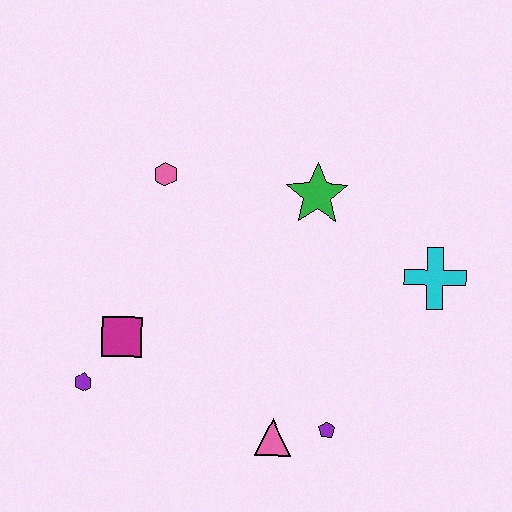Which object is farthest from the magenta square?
The cyan cross is farthest from the magenta square.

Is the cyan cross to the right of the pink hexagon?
Yes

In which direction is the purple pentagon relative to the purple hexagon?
The purple pentagon is to the right of the purple hexagon.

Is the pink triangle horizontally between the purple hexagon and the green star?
Yes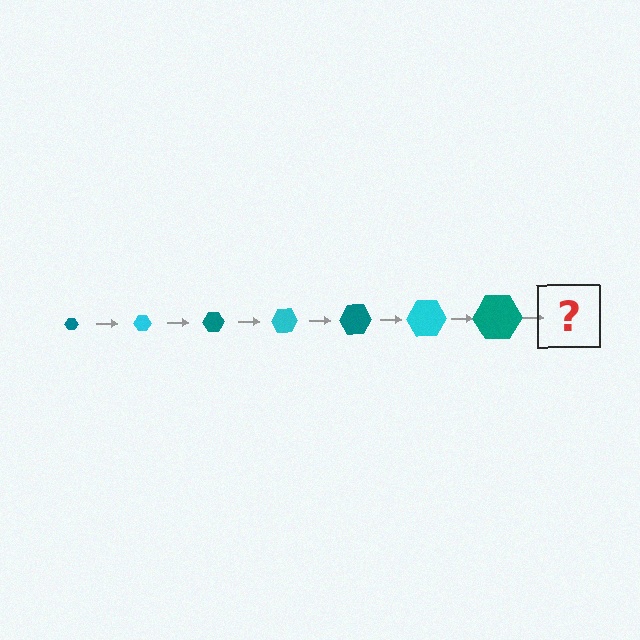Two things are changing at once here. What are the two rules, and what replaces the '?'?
The two rules are that the hexagon grows larger each step and the color cycles through teal and cyan. The '?' should be a cyan hexagon, larger than the previous one.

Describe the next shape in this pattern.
It should be a cyan hexagon, larger than the previous one.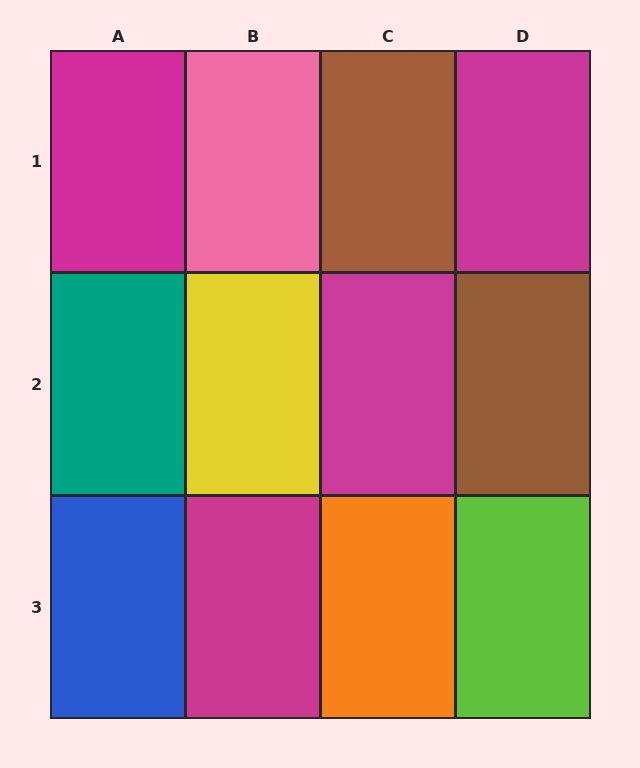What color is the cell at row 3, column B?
Magenta.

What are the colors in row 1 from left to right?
Magenta, pink, brown, magenta.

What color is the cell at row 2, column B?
Yellow.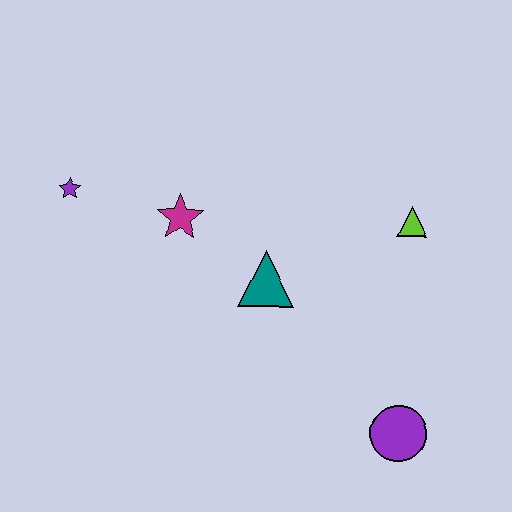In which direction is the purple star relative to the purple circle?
The purple star is to the left of the purple circle.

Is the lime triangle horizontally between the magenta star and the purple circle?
No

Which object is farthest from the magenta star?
The purple circle is farthest from the magenta star.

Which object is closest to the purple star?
The magenta star is closest to the purple star.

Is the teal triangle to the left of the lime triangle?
Yes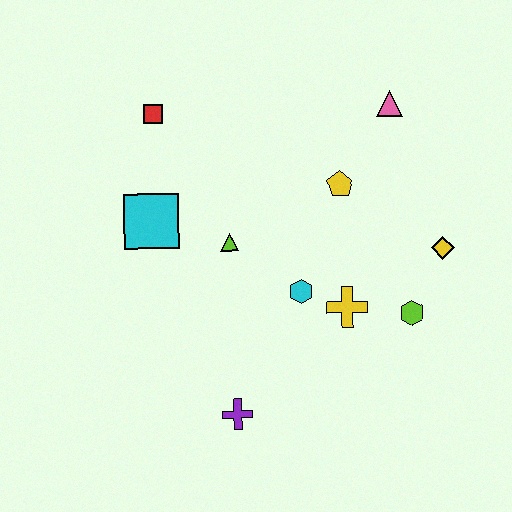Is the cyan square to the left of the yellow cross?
Yes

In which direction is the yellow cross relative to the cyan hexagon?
The yellow cross is to the right of the cyan hexagon.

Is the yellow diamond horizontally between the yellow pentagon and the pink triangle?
No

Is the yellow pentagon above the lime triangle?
Yes